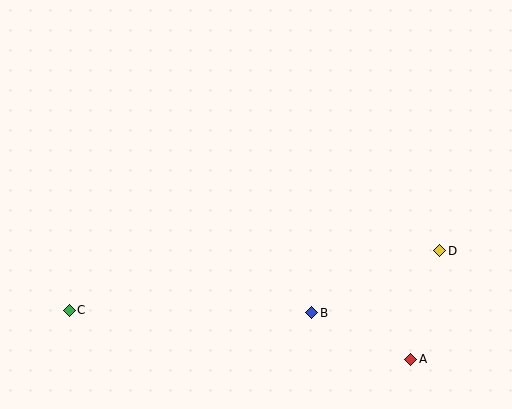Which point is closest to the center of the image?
Point B at (312, 313) is closest to the center.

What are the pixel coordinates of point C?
Point C is at (69, 310).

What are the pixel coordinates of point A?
Point A is at (411, 359).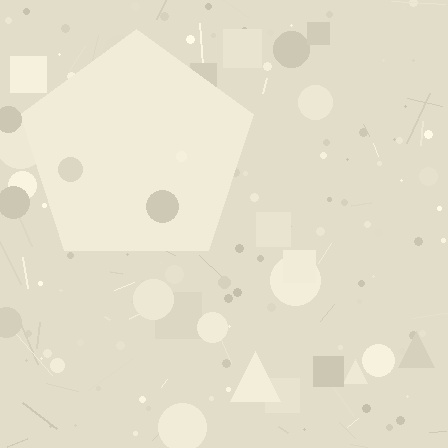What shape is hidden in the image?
A pentagon is hidden in the image.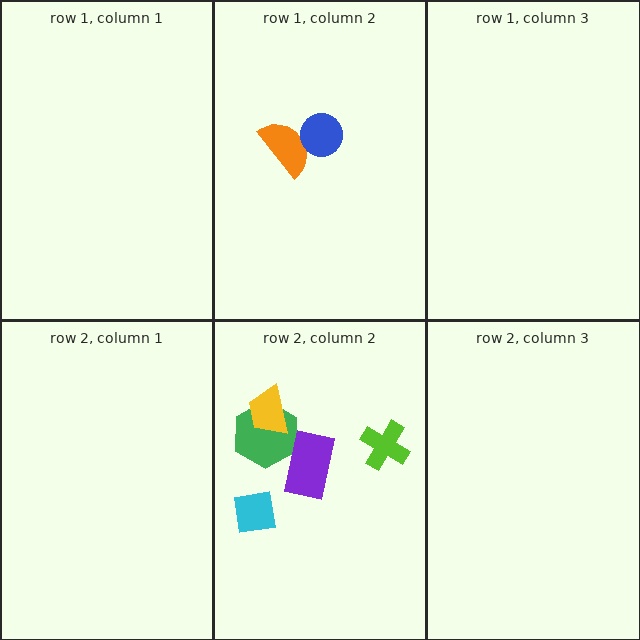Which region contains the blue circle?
The row 1, column 2 region.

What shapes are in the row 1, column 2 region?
The orange semicircle, the blue circle.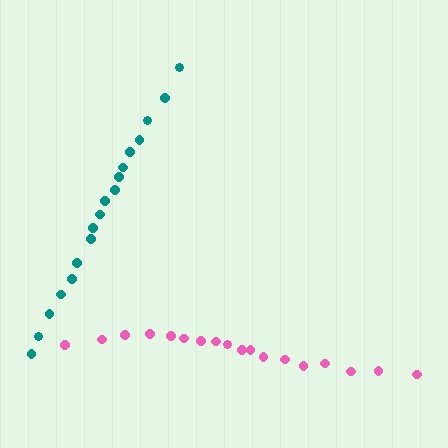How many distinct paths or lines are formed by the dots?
There are 2 distinct paths.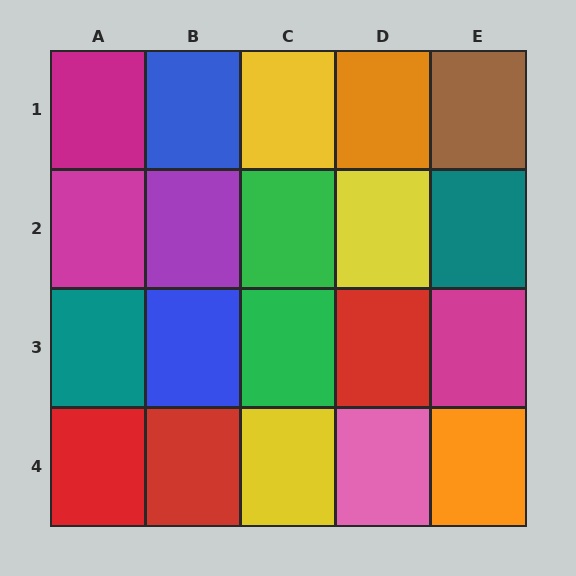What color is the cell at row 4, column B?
Red.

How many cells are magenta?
3 cells are magenta.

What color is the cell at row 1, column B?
Blue.